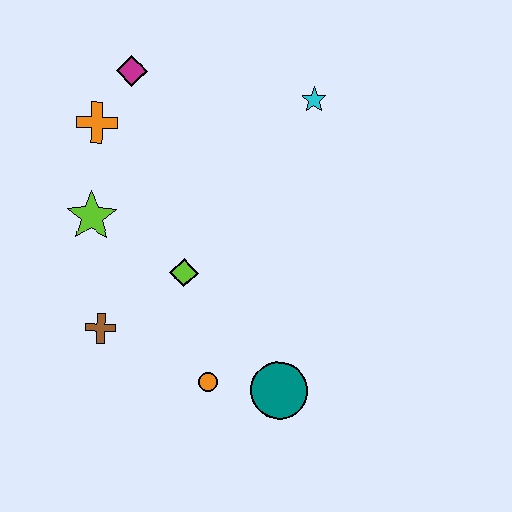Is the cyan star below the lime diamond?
No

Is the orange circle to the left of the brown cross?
No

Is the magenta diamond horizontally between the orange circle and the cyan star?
No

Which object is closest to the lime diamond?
The brown cross is closest to the lime diamond.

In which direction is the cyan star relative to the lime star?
The cyan star is to the right of the lime star.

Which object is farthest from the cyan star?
The brown cross is farthest from the cyan star.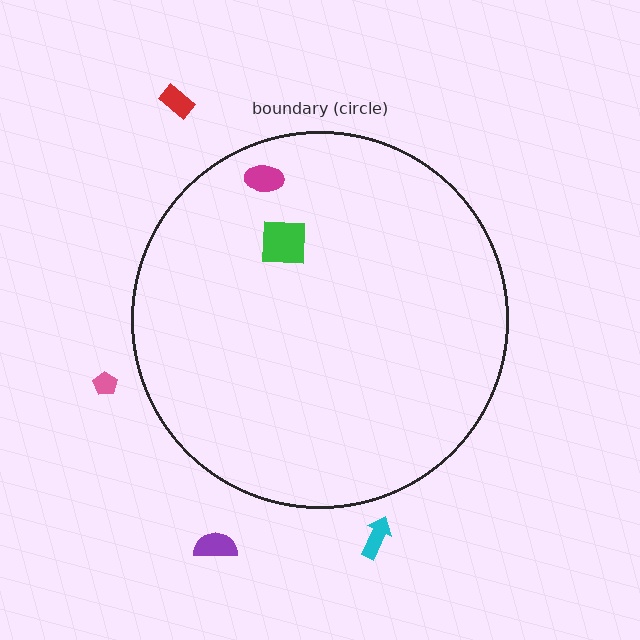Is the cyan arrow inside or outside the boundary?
Outside.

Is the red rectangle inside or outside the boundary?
Outside.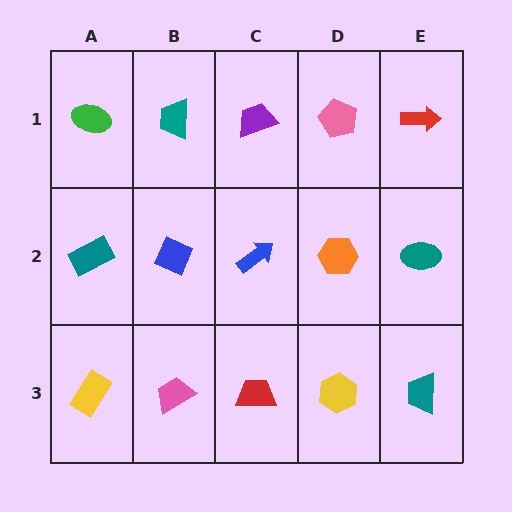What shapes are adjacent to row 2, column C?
A purple trapezoid (row 1, column C), a red trapezoid (row 3, column C), a blue diamond (row 2, column B), an orange hexagon (row 2, column D).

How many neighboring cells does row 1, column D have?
3.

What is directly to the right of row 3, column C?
A yellow hexagon.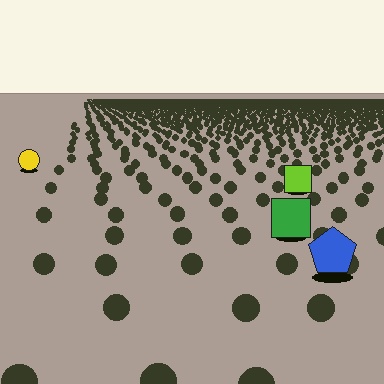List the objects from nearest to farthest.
From nearest to farthest: the blue pentagon, the green square, the lime square, the yellow circle.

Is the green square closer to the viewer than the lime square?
Yes. The green square is closer — you can tell from the texture gradient: the ground texture is coarser near it.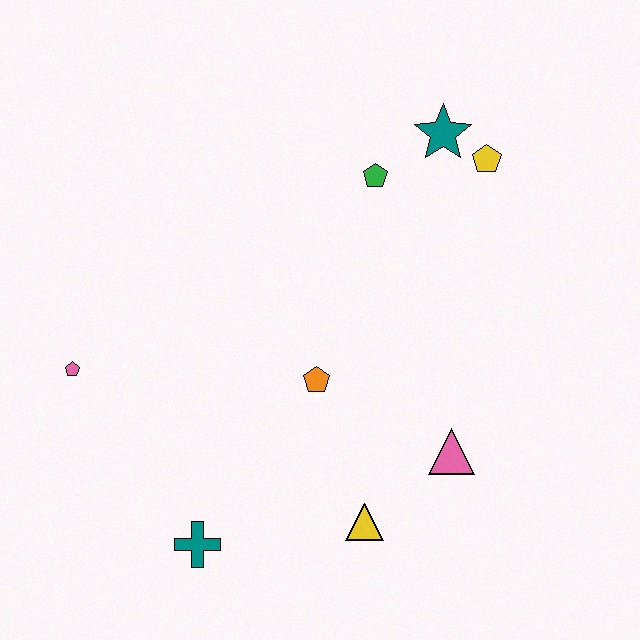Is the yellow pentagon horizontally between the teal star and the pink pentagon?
No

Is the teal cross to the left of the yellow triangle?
Yes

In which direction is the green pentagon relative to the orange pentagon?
The green pentagon is above the orange pentagon.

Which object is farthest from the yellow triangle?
The teal star is farthest from the yellow triangle.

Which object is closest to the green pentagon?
The teal star is closest to the green pentagon.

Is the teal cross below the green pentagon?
Yes